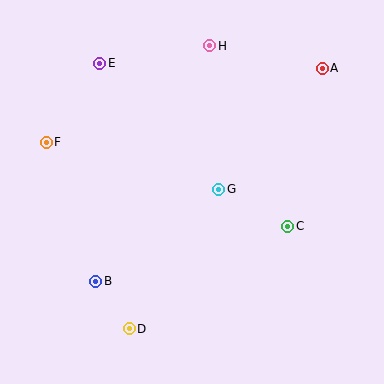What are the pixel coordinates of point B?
Point B is at (96, 281).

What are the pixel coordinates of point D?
Point D is at (129, 329).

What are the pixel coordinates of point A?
Point A is at (322, 68).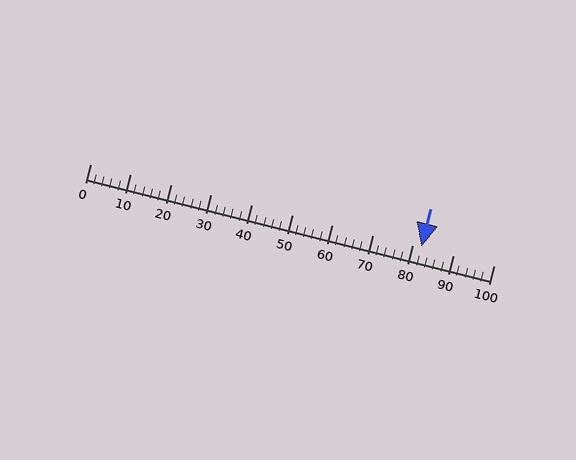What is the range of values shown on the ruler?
The ruler shows values from 0 to 100.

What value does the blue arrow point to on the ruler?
The blue arrow points to approximately 82.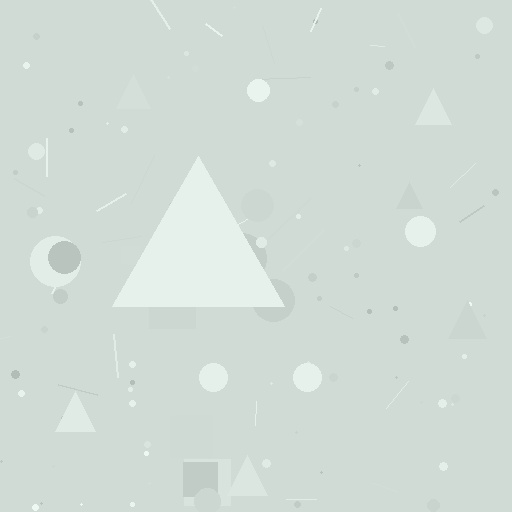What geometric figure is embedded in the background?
A triangle is embedded in the background.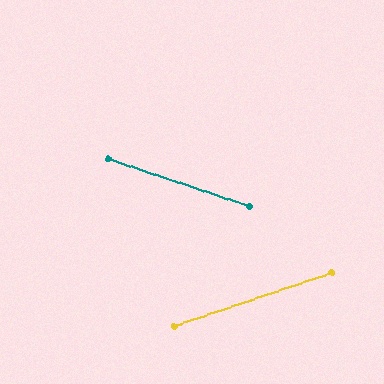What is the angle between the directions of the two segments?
Approximately 37 degrees.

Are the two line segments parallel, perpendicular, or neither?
Neither parallel nor perpendicular — they differ by about 37°.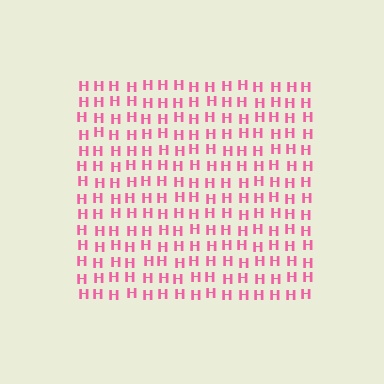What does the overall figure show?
The overall figure shows a square.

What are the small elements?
The small elements are letter H's.